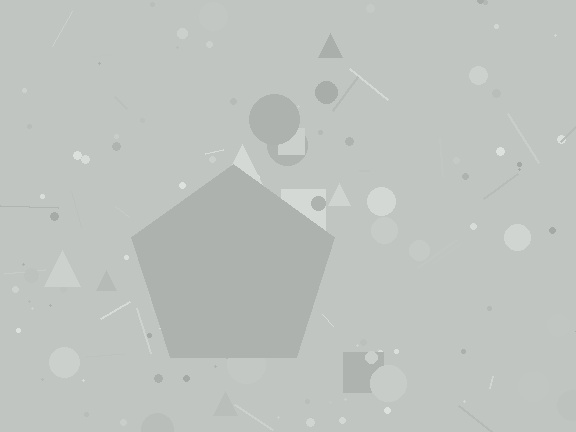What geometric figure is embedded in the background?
A pentagon is embedded in the background.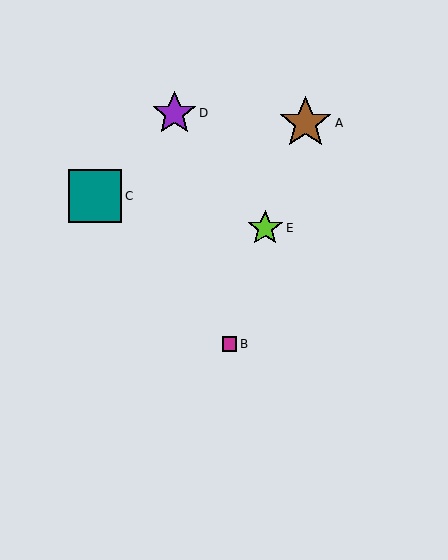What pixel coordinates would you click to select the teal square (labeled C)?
Click at (95, 196) to select the teal square C.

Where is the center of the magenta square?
The center of the magenta square is at (230, 344).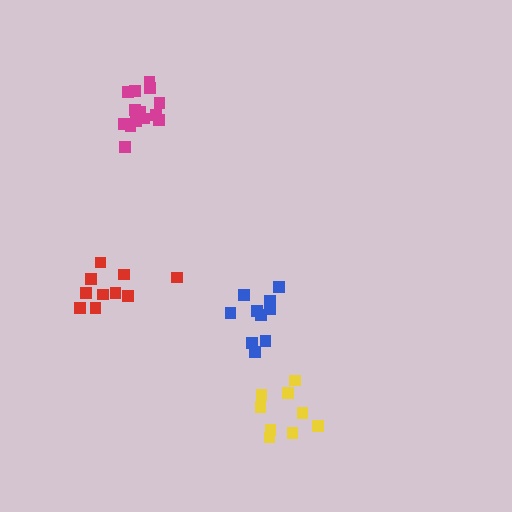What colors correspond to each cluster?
The clusters are colored: red, yellow, magenta, blue.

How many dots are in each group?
Group 1: 10 dots, Group 2: 9 dots, Group 3: 14 dots, Group 4: 10 dots (43 total).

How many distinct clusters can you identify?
There are 4 distinct clusters.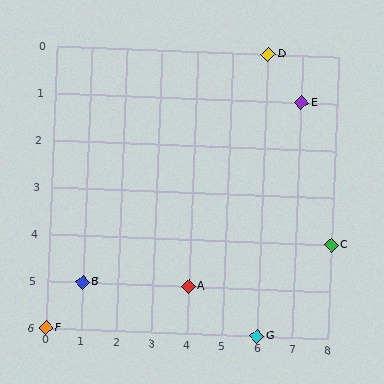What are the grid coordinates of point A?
Point A is at grid coordinates (4, 5).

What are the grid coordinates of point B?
Point B is at grid coordinates (1, 5).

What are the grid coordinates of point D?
Point D is at grid coordinates (6, 0).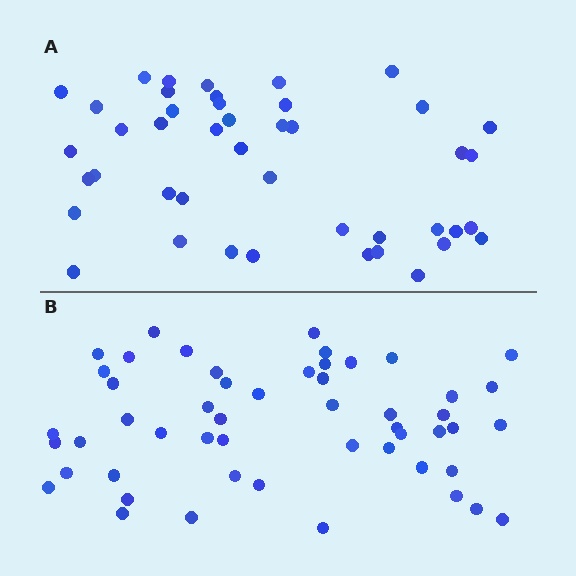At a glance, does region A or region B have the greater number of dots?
Region B (the bottom region) has more dots.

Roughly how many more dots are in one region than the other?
Region B has roughly 8 or so more dots than region A.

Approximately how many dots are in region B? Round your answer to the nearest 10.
About 50 dots. (The exact count is 52, which rounds to 50.)